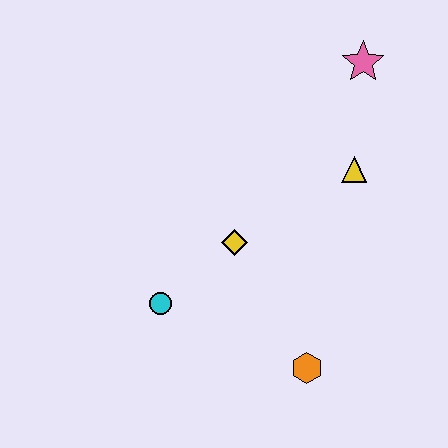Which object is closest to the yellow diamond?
The cyan circle is closest to the yellow diamond.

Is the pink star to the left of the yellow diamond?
No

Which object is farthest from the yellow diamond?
The pink star is farthest from the yellow diamond.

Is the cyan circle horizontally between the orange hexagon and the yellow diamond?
No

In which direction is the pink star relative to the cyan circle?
The pink star is above the cyan circle.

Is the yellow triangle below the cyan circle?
No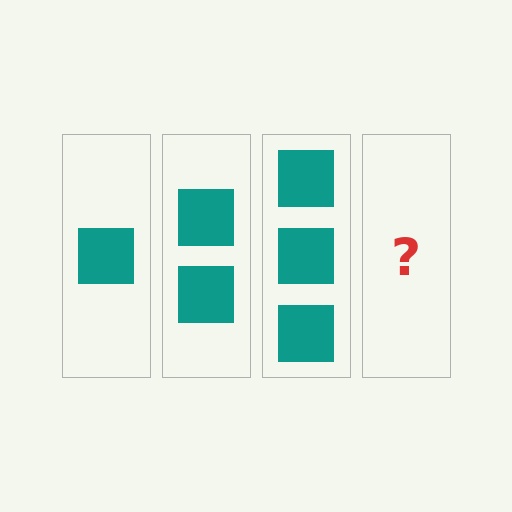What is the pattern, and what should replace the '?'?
The pattern is that each step adds one more square. The '?' should be 4 squares.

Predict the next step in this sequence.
The next step is 4 squares.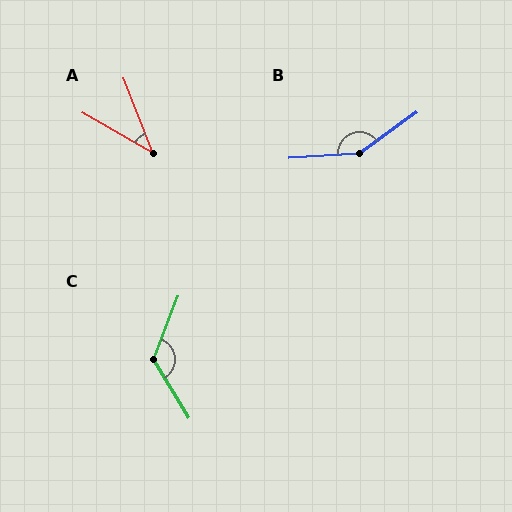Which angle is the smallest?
A, at approximately 39 degrees.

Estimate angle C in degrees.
Approximately 128 degrees.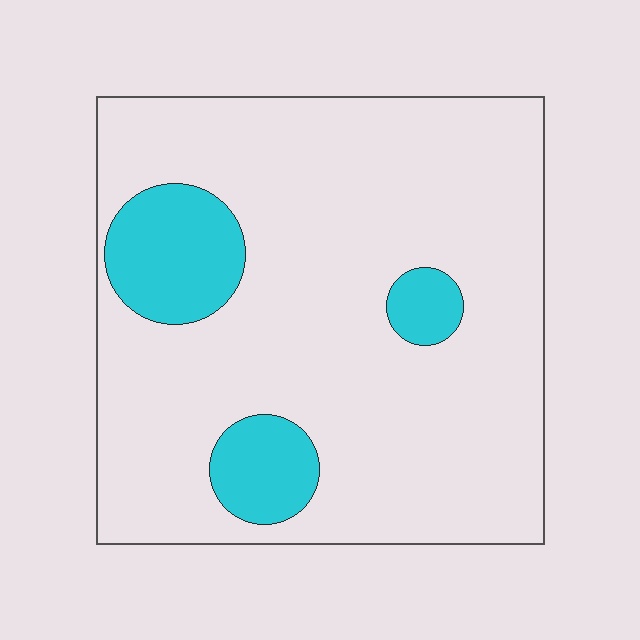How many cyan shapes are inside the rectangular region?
3.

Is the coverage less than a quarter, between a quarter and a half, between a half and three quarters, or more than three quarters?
Less than a quarter.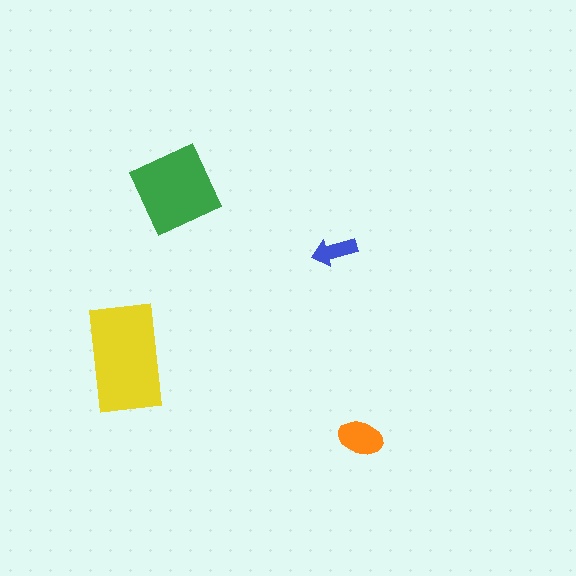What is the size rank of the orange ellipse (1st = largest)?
3rd.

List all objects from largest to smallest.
The yellow rectangle, the green square, the orange ellipse, the blue arrow.